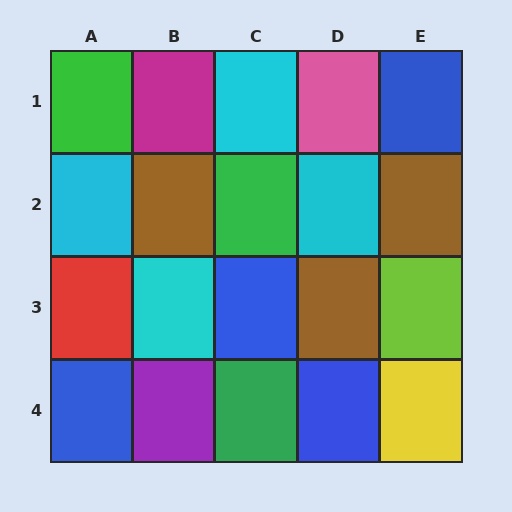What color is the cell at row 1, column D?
Pink.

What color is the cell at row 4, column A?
Blue.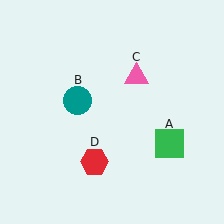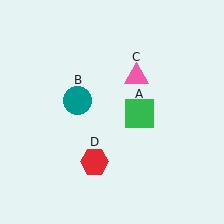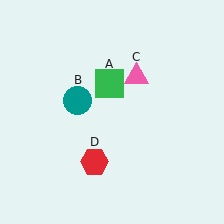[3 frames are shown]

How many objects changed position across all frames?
1 object changed position: green square (object A).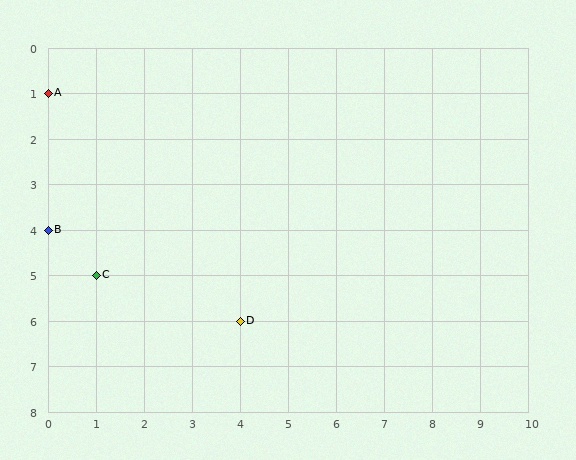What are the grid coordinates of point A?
Point A is at grid coordinates (0, 1).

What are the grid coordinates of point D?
Point D is at grid coordinates (4, 6).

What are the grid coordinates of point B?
Point B is at grid coordinates (0, 4).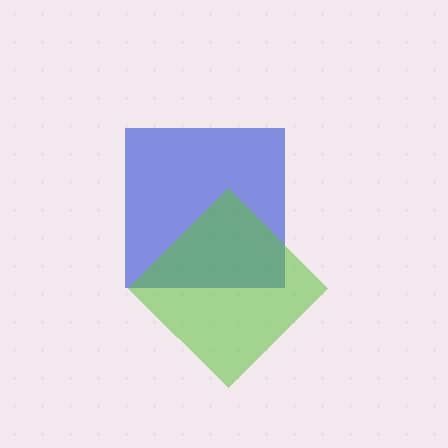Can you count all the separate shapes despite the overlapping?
Yes, there are 2 separate shapes.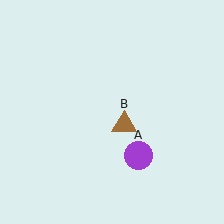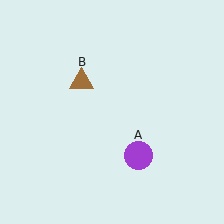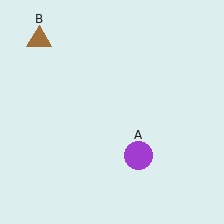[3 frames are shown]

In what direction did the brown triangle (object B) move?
The brown triangle (object B) moved up and to the left.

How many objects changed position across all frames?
1 object changed position: brown triangle (object B).